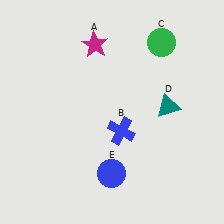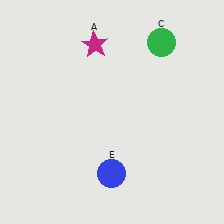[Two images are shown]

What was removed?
The blue cross (B), the teal triangle (D) were removed in Image 2.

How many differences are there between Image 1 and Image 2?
There are 2 differences between the two images.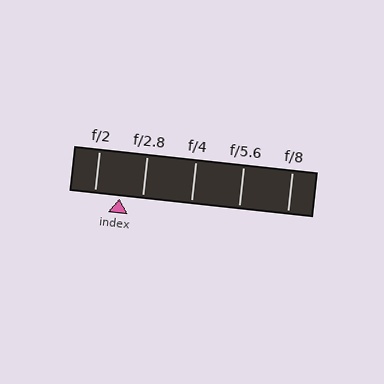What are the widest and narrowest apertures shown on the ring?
The widest aperture shown is f/2 and the narrowest is f/8.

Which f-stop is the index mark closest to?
The index mark is closest to f/2.8.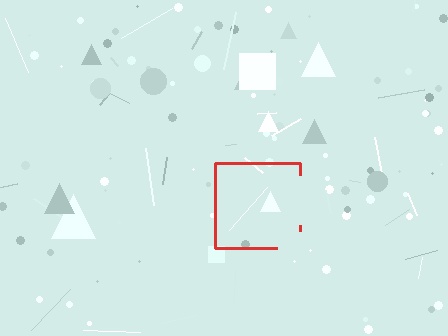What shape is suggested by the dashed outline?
The dashed outline suggests a square.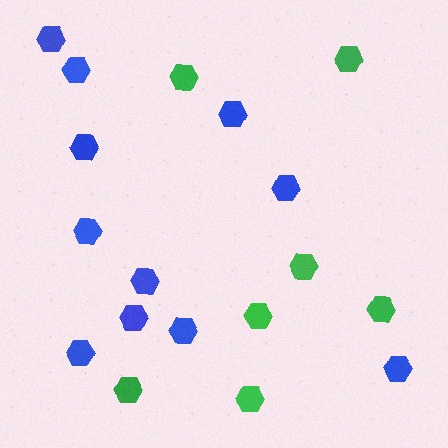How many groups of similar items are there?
There are 2 groups: one group of green hexagons (7) and one group of blue hexagons (11).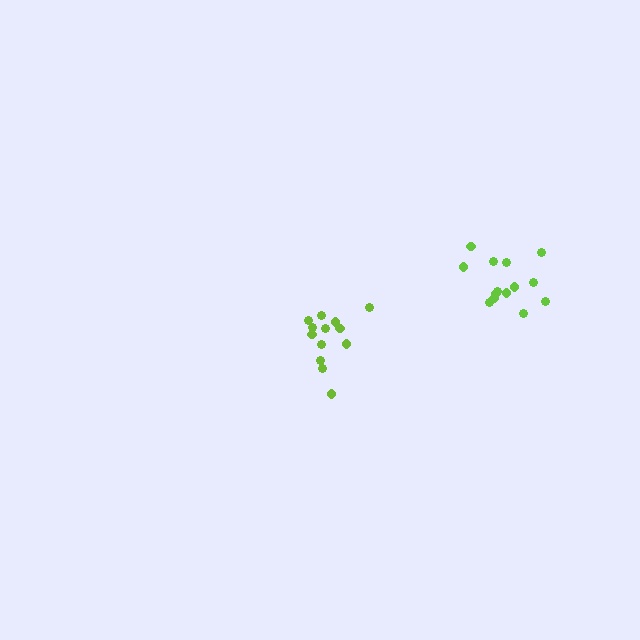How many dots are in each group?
Group 1: 14 dots, Group 2: 13 dots (27 total).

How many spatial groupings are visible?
There are 2 spatial groupings.